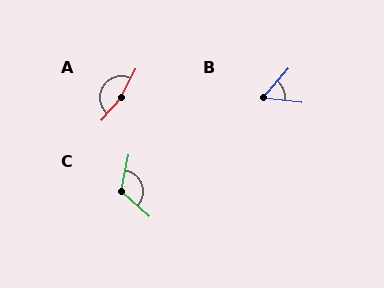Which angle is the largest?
A, at approximately 165 degrees.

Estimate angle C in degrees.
Approximately 120 degrees.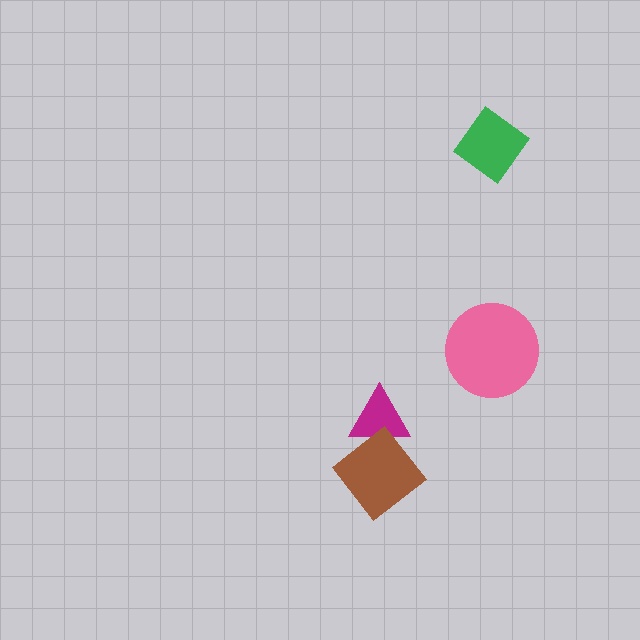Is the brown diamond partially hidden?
No, no other shape covers it.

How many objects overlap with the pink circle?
0 objects overlap with the pink circle.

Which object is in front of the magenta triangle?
The brown diamond is in front of the magenta triangle.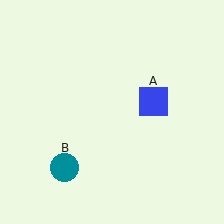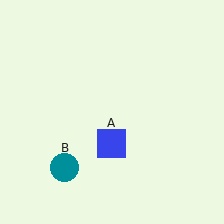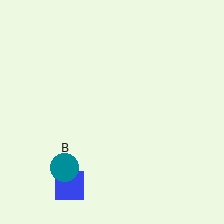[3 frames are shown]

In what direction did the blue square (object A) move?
The blue square (object A) moved down and to the left.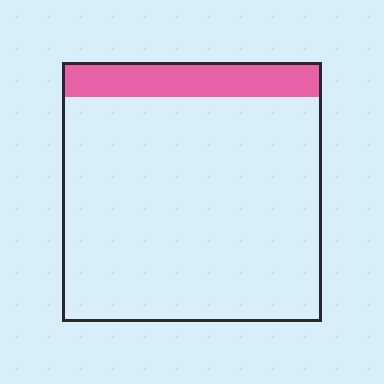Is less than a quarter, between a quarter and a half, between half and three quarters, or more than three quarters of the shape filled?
Less than a quarter.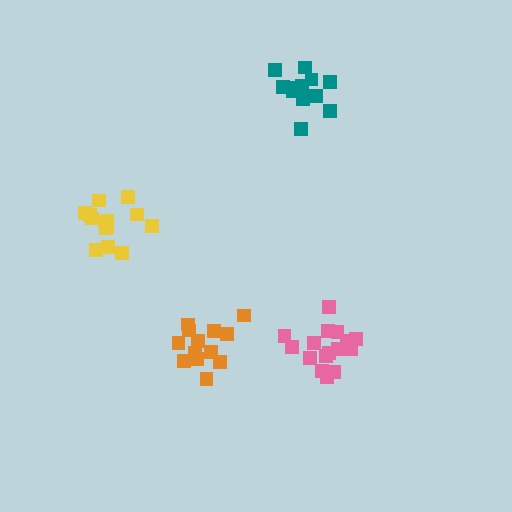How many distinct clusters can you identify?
There are 4 distinct clusters.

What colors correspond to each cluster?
The clusters are colored: teal, yellow, pink, orange.